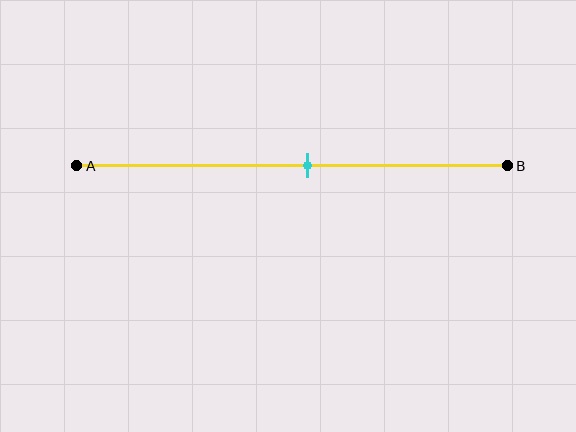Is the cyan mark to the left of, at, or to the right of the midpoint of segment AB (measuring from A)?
The cyan mark is to the right of the midpoint of segment AB.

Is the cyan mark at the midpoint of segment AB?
No, the mark is at about 55% from A, not at the 50% midpoint.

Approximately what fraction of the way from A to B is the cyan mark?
The cyan mark is approximately 55% of the way from A to B.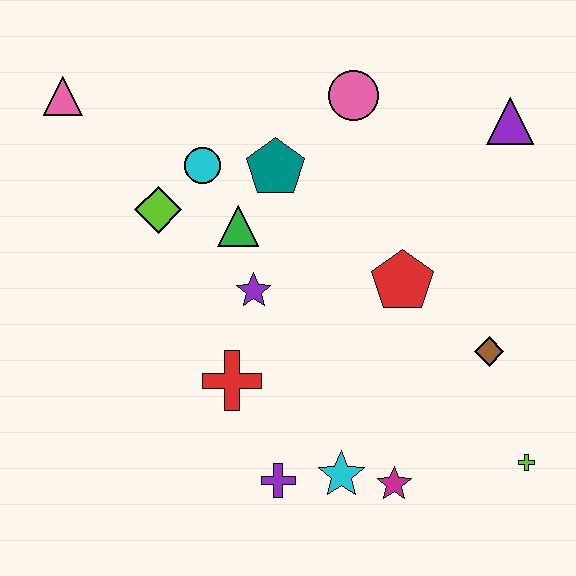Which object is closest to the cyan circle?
The lime diamond is closest to the cyan circle.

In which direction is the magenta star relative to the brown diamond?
The magenta star is below the brown diamond.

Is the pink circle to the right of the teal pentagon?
Yes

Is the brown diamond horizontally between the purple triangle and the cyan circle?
Yes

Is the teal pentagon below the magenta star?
No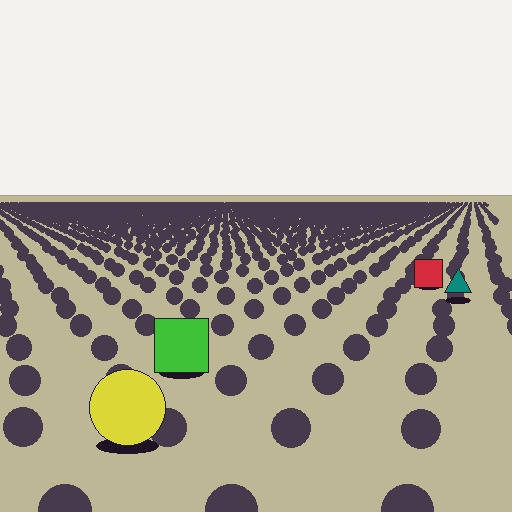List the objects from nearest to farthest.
From nearest to farthest: the yellow circle, the green square, the teal triangle, the red square.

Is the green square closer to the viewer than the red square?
Yes. The green square is closer — you can tell from the texture gradient: the ground texture is coarser near it.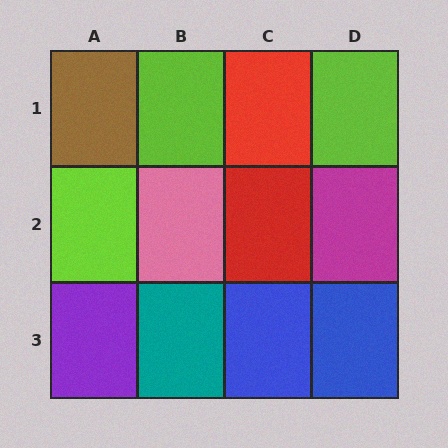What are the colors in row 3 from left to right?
Purple, teal, blue, blue.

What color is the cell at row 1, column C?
Red.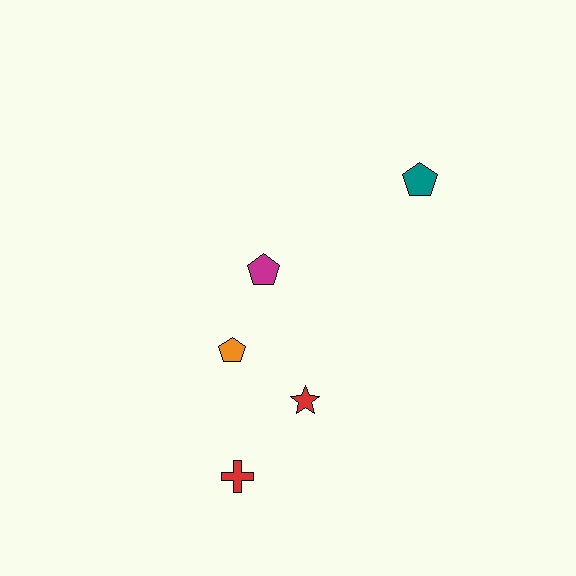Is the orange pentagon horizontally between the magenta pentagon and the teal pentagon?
No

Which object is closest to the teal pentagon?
The magenta pentagon is closest to the teal pentagon.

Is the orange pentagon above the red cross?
Yes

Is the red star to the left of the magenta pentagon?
No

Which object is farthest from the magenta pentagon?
The red cross is farthest from the magenta pentagon.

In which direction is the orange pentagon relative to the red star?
The orange pentagon is to the left of the red star.